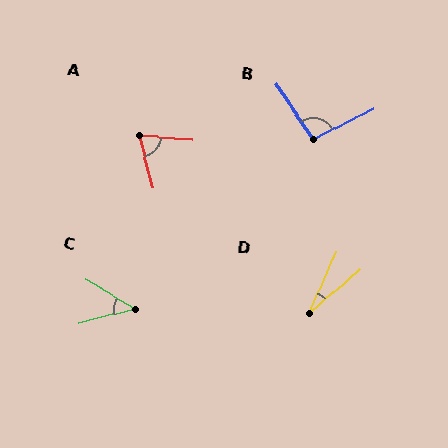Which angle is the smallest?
D, at approximately 25 degrees.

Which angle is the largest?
B, at approximately 97 degrees.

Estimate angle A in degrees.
Approximately 71 degrees.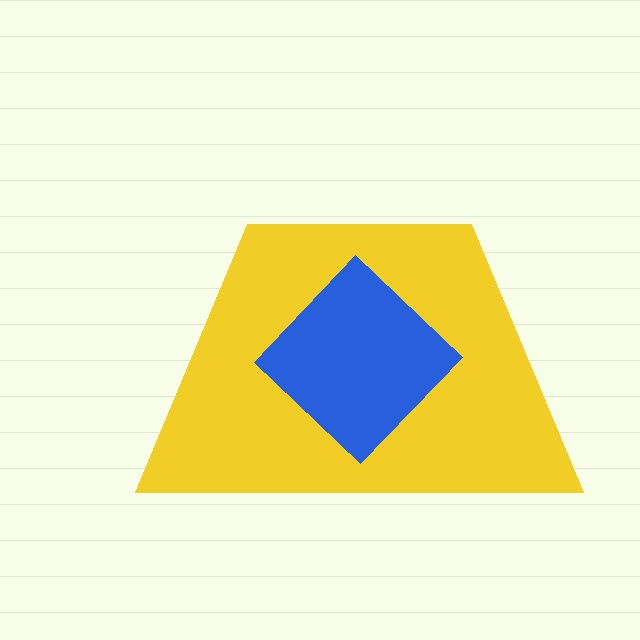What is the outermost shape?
The yellow trapezoid.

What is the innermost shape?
The blue diamond.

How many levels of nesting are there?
2.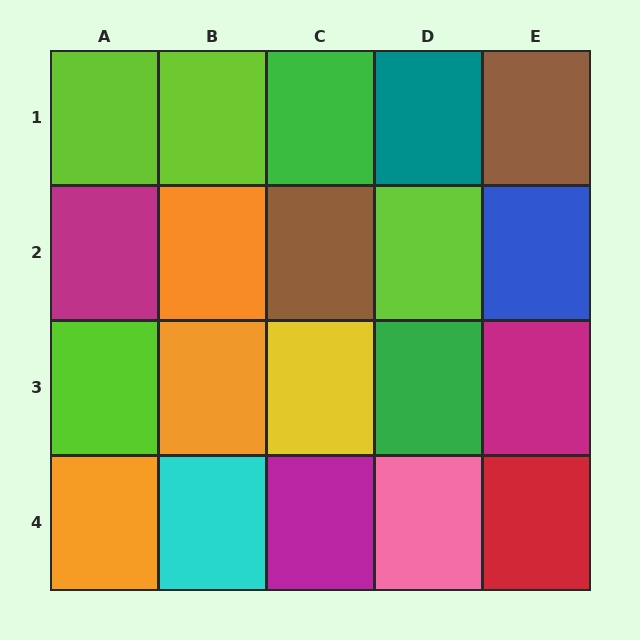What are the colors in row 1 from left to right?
Lime, lime, green, teal, brown.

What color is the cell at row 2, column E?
Blue.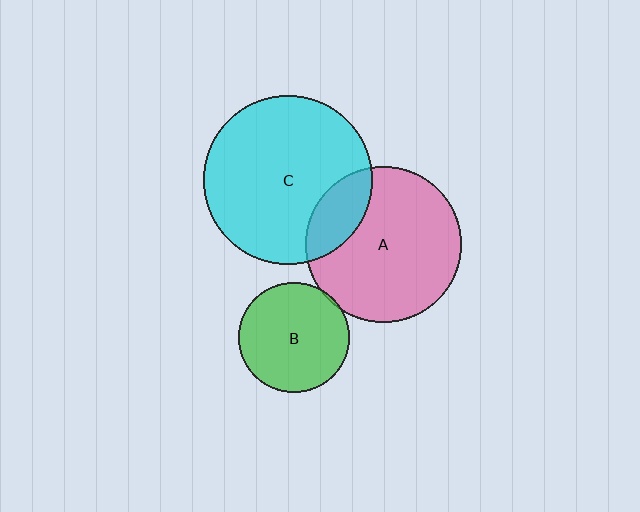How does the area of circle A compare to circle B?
Approximately 2.0 times.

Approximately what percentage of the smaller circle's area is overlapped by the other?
Approximately 5%.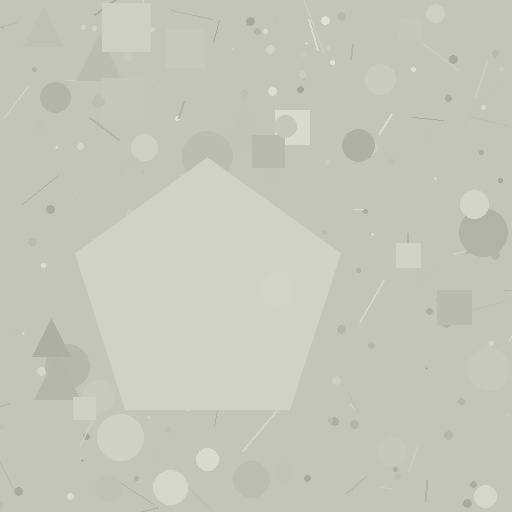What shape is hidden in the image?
A pentagon is hidden in the image.